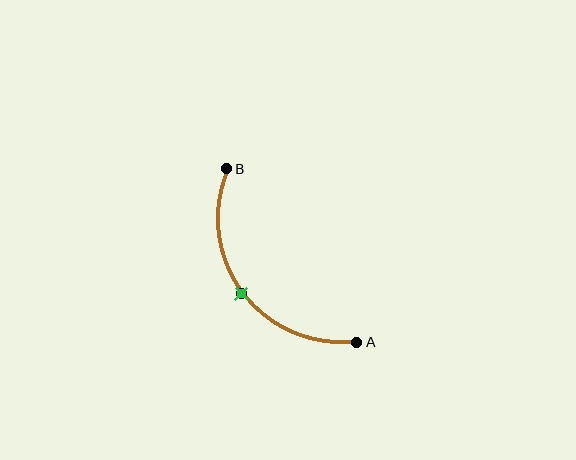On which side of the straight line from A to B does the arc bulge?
The arc bulges below and to the left of the straight line connecting A and B.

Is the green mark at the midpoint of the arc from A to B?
Yes. The green mark lies on the arc at equal arc-length from both A and B — it is the arc midpoint.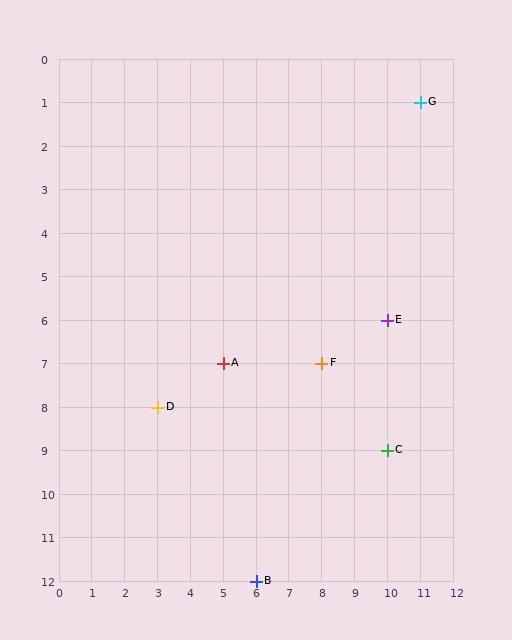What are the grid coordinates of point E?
Point E is at grid coordinates (10, 6).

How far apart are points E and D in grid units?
Points E and D are 7 columns and 2 rows apart (about 7.3 grid units diagonally).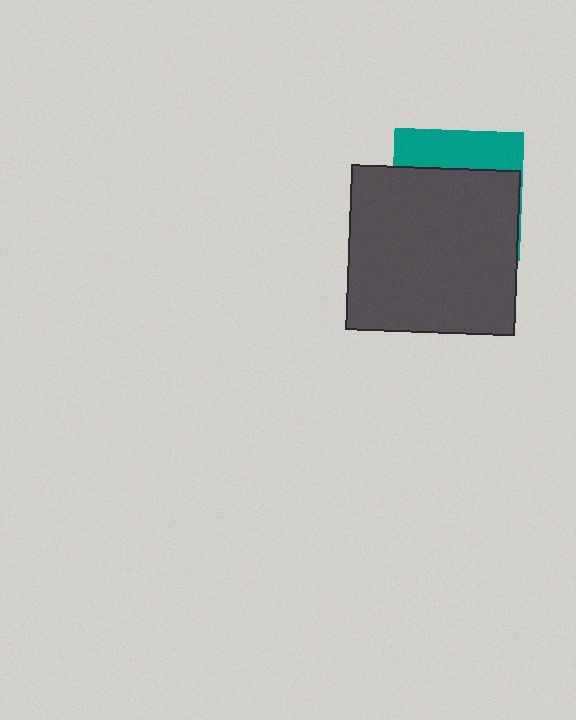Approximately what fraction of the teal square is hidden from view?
Roughly 70% of the teal square is hidden behind the dark gray rectangle.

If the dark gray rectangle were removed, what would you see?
You would see the complete teal square.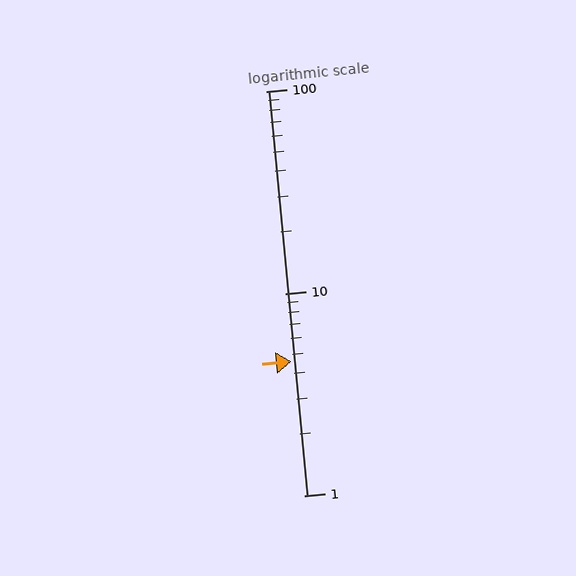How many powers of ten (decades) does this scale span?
The scale spans 2 decades, from 1 to 100.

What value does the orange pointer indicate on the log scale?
The pointer indicates approximately 4.6.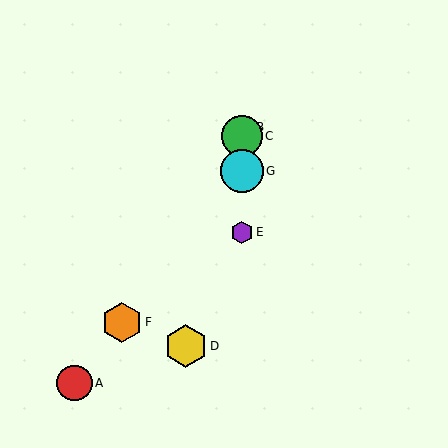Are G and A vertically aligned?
No, G is at x≈242 and A is at x≈74.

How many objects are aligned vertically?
4 objects (B, C, E, G) are aligned vertically.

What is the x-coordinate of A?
Object A is at x≈74.